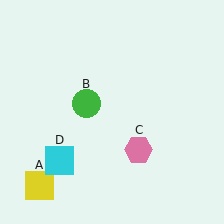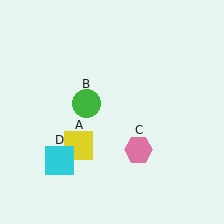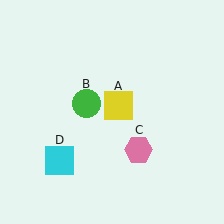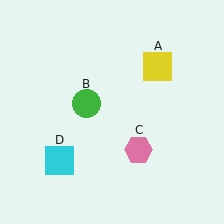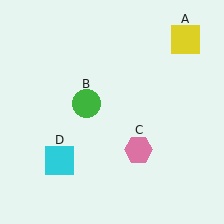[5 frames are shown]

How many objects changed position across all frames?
1 object changed position: yellow square (object A).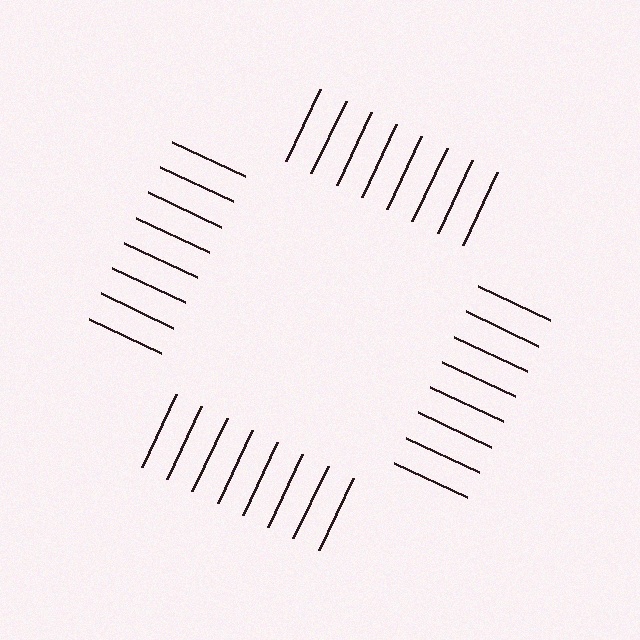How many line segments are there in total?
32 — 8 along each of the 4 edges.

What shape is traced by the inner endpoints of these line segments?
An illusory square — the line segments terminate on its edges but no continuous stroke is drawn.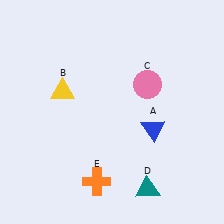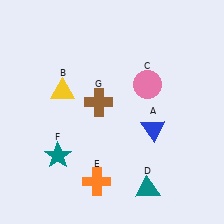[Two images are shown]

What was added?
A teal star (F), a brown cross (G) were added in Image 2.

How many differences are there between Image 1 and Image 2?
There are 2 differences between the two images.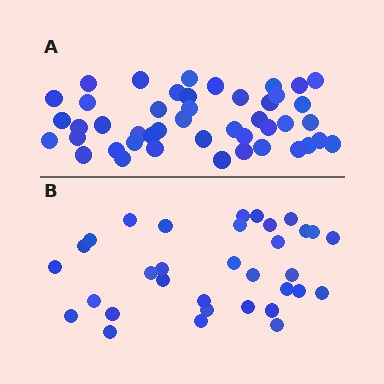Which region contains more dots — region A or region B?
Region A (the top region) has more dots.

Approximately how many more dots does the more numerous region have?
Region A has roughly 12 or so more dots than region B.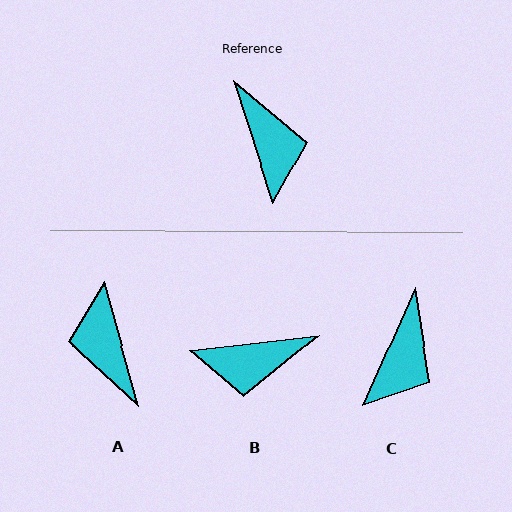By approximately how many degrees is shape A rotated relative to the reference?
Approximately 178 degrees counter-clockwise.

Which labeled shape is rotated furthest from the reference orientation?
A, about 178 degrees away.